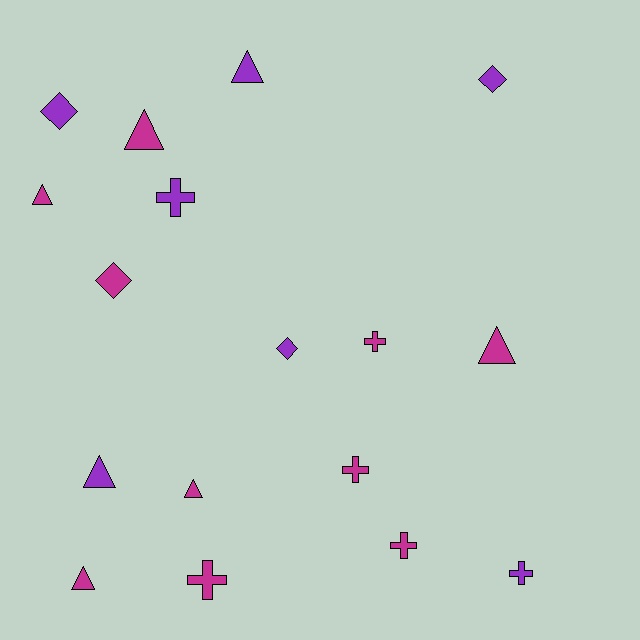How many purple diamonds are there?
There are 3 purple diamonds.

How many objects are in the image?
There are 17 objects.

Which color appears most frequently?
Magenta, with 10 objects.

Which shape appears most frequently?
Triangle, with 7 objects.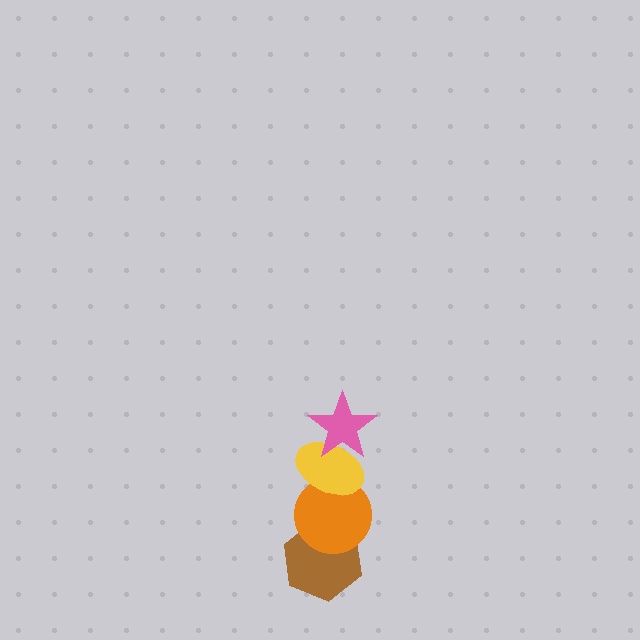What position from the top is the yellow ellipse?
The yellow ellipse is 2nd from the top.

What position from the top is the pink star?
The pink star is 1st from the top.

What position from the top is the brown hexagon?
The brown hexagon is 4th from the top.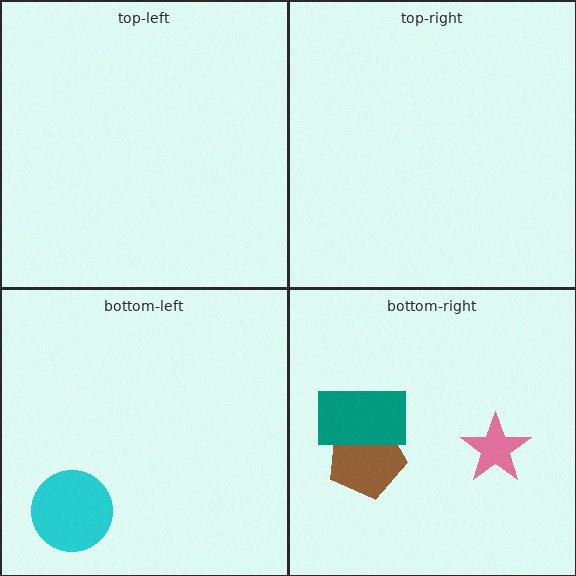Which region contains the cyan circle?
The bottom-left region.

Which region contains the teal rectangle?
The bottom-right region.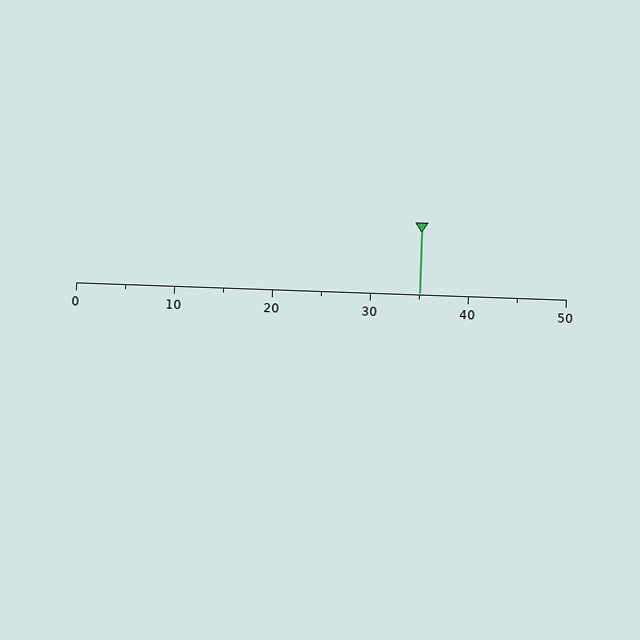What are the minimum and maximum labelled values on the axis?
The axis runs from 0 to 50.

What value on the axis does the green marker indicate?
The marker indicates approximately 35.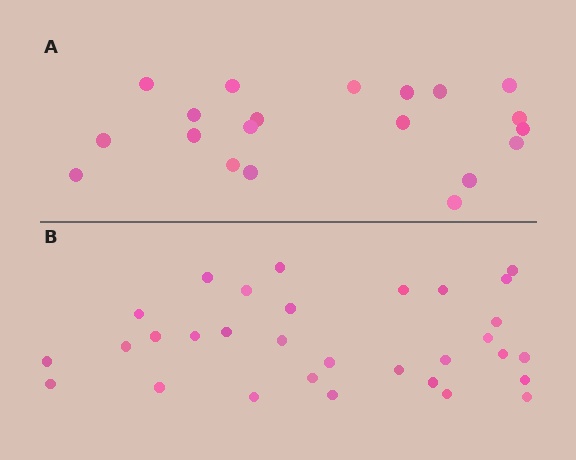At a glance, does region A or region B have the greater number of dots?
Region B (the bottom region) has more dots.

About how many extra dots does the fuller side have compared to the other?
Region B has roughly 12 or so more dots than region A.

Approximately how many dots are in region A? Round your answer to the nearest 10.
About 20 dots.